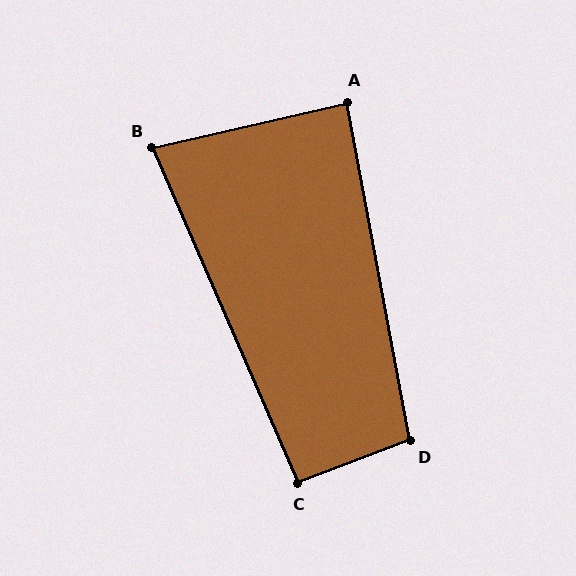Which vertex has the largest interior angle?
D, at approximately 100 degrees.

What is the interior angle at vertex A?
Approximately 87 degrees (approximately right).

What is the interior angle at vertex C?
Approximately 93 degrees (approximately right).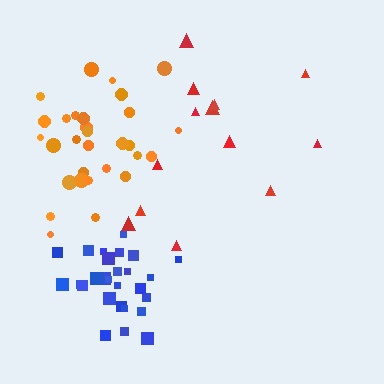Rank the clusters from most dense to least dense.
blue, orange, red.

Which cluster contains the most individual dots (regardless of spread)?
Orange (30).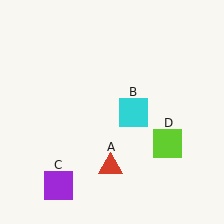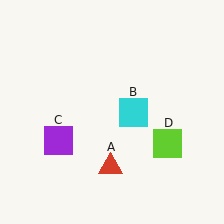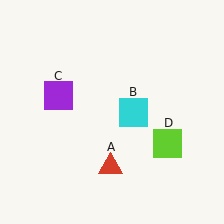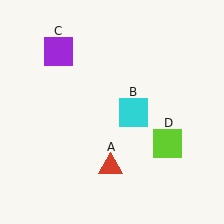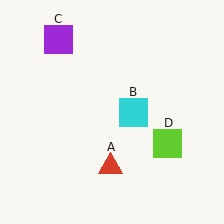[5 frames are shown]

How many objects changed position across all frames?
1 object changed position: purple square (object C).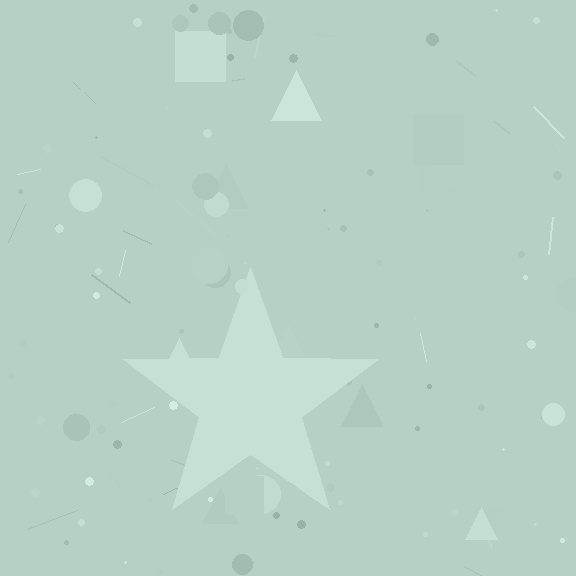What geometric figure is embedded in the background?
A star is embedded in the background.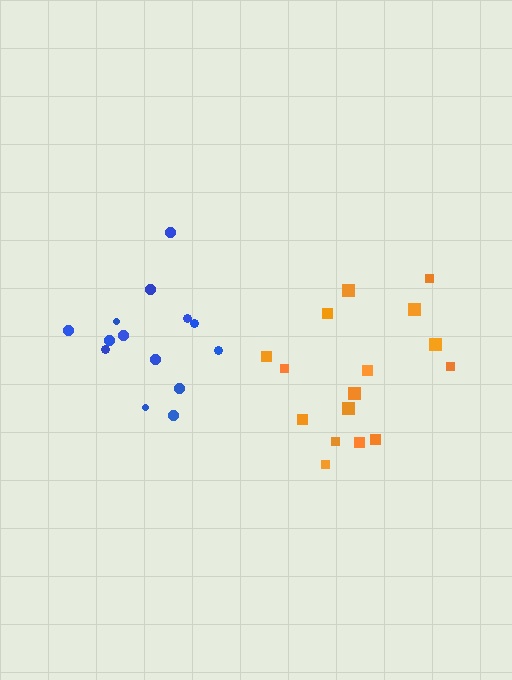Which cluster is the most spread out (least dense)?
Orange.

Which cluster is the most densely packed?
Blue.